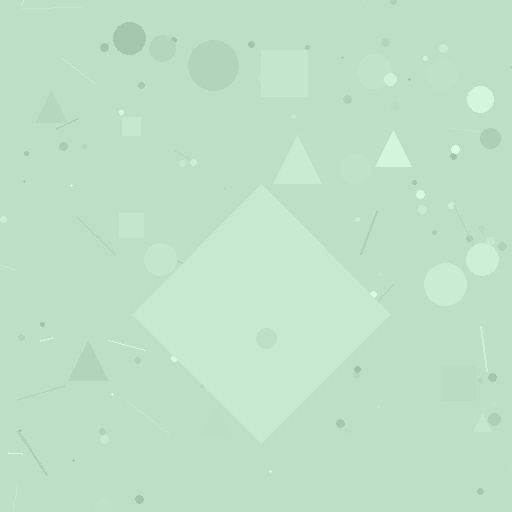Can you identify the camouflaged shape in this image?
The camouflaged shape is a diamond.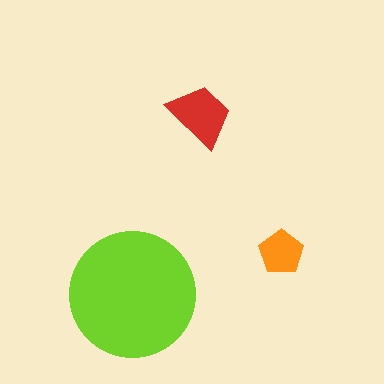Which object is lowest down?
The lime circle is bottommost.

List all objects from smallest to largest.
The orange pentagon, the red trapezoid, the lime circle.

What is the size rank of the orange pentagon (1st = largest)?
3rd.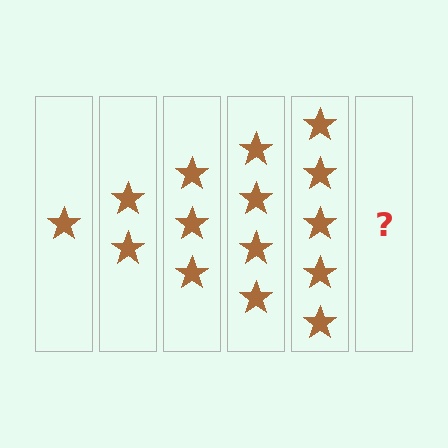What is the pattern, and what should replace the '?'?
The pattern is that each step adds one more star. The '?' should be 6 stars.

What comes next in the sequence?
The next element should be 6 stars.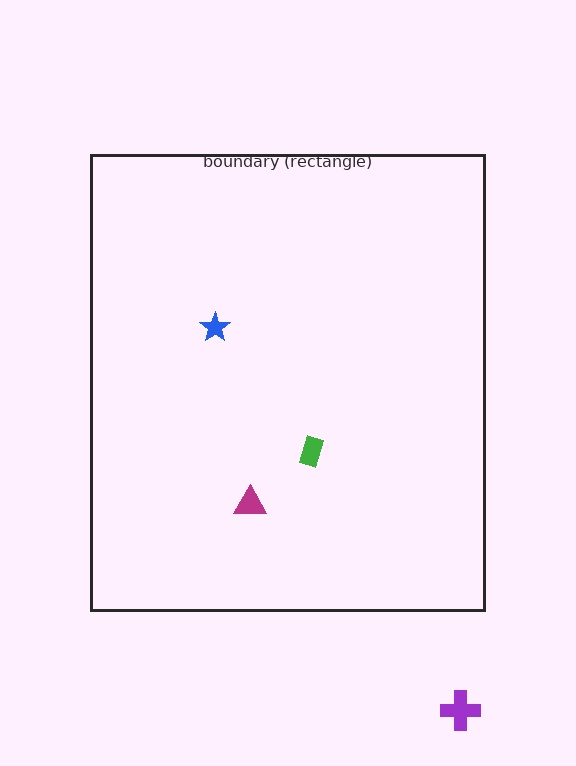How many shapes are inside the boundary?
3 inside, 1 outside.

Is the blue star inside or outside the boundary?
Inside.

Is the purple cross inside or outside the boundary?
Outside.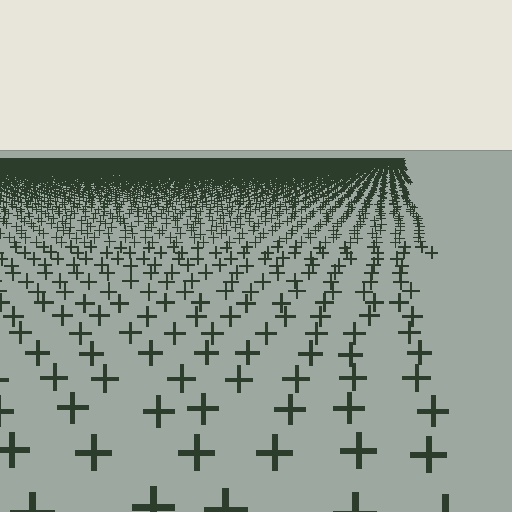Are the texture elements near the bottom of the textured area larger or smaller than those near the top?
Larger. Near the bottom, elements are closer to the viewer and appear at a bigger on-screen size.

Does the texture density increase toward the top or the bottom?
Density increases toward the top.